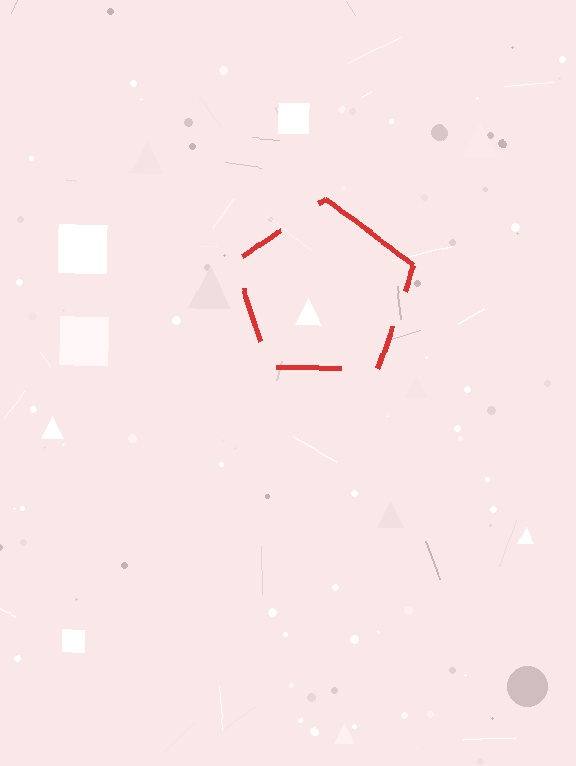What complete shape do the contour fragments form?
The contour fragments form a pentagon.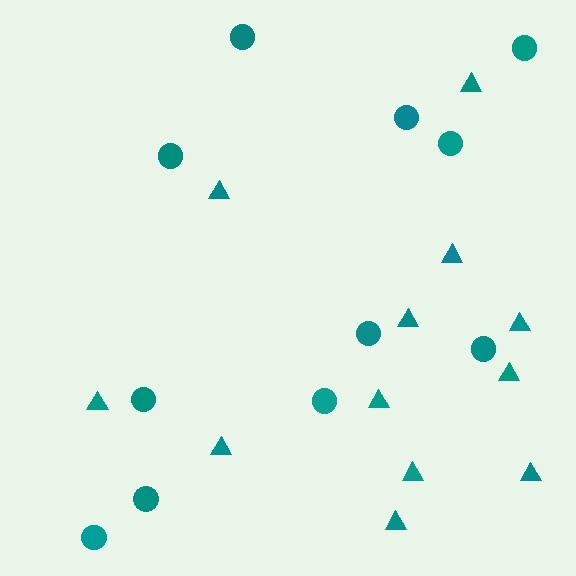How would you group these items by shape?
There are 2 groups: one group of triangles (12) and one group of circles (11).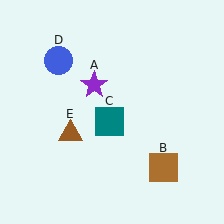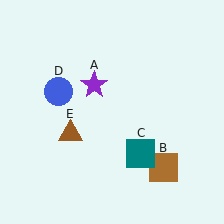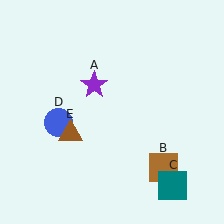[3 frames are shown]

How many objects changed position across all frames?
2 objects changed position: teal square (object C), blue circle (object D).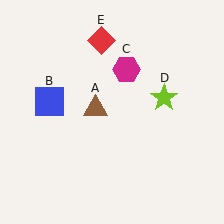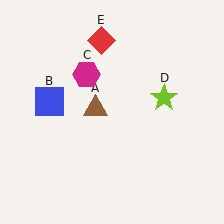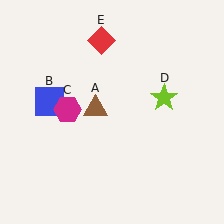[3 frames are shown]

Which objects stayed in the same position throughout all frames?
Brown triangle (object A) and blue square (object B) and lime star (object D) and red diamond (object E) remained stationary.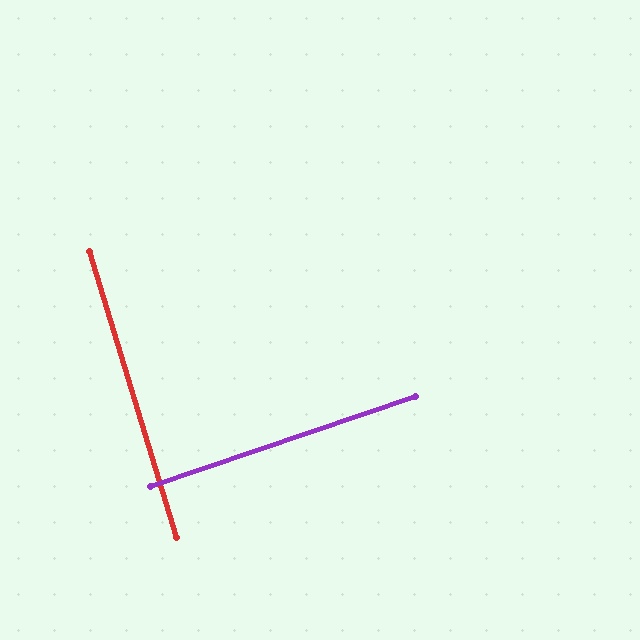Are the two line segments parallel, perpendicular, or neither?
Perpendicular — they meet at approximately 88°.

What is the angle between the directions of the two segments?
Approximately 88 degrees.